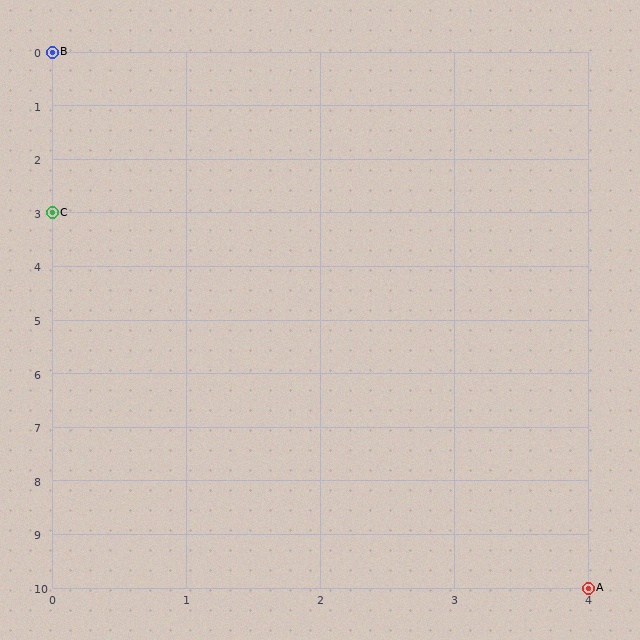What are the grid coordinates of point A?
Point A is at grid coordinates (4, 10).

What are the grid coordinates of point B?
Point B is at grid coordinates (0, 0).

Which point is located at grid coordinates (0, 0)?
Point B is at (0, 0).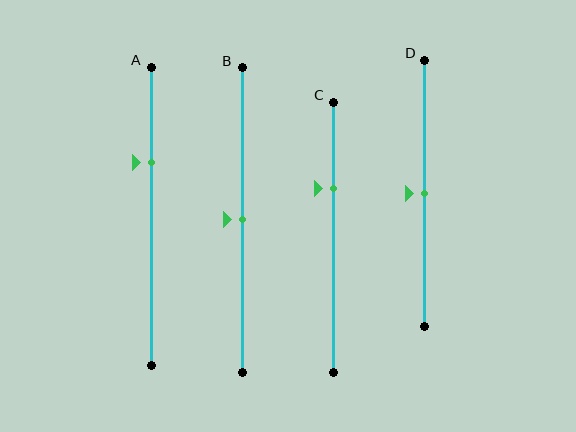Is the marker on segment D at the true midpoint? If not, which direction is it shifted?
Yes, the marker on segment D is at the true midpoint.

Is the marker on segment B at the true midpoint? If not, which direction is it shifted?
Yes, the marker on segment B is at the true midpoint.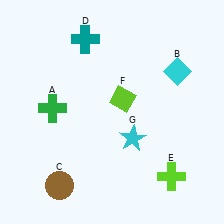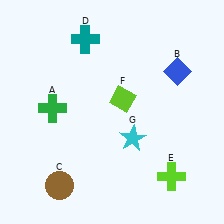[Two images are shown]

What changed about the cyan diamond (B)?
In Image 1, B is cyan. In Image 2, it changed to blue.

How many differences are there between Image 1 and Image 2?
There is 1 difference between the two images.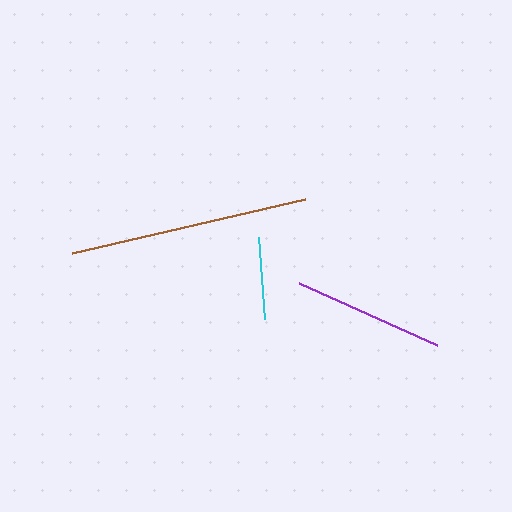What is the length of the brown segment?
The brown segment is approximately 239 pixels long.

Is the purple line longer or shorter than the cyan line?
The purple line is longer than the cyan line.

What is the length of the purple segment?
The purple segment is approximately 152 pixels long.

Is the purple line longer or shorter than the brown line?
The brown line is longer than the purple line.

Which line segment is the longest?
The brown line is the longest at approximately 239 pixels.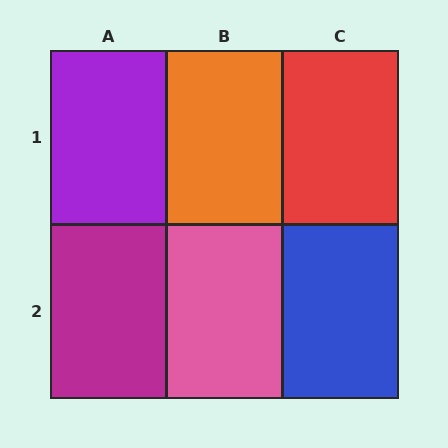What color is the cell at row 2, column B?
Pink.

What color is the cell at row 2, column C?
Blue.